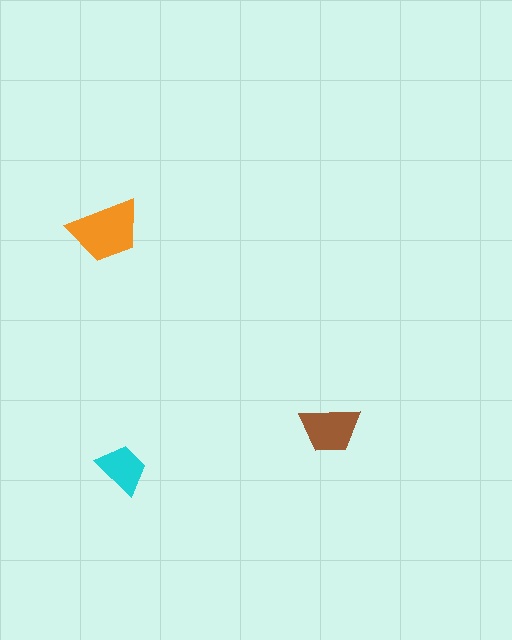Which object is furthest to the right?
The brown trapezoid is rightmost.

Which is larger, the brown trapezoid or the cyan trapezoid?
The brown one.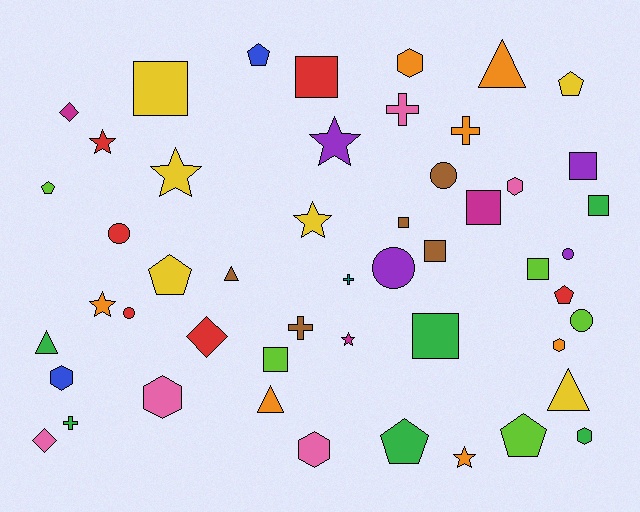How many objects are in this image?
There are 50 objects.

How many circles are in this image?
There are 6 circles.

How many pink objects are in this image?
There are 5 pink objects.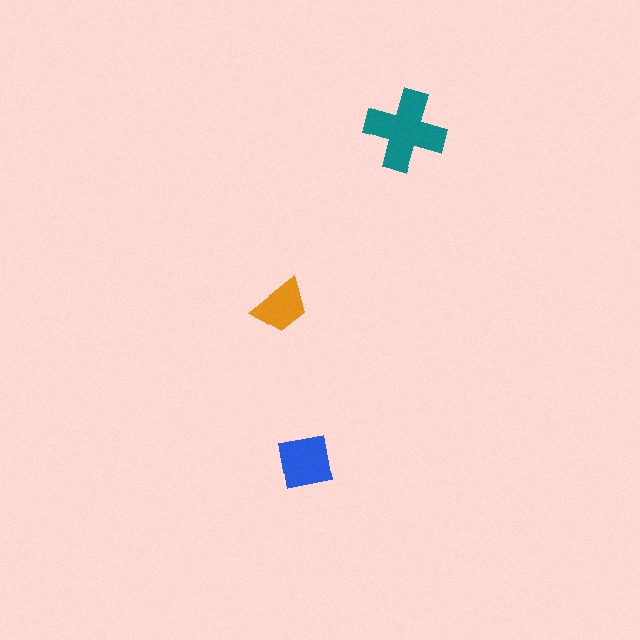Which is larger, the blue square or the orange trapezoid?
The blue square.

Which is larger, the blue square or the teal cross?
The teal cross.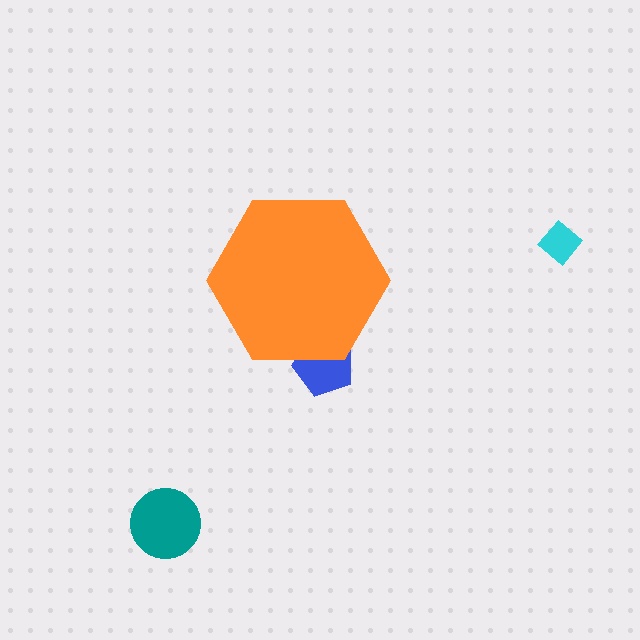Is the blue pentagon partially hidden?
Yes, the blue pentagon is partially hidden behind the orange hexagon.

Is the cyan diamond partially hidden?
No, the cyan diamond is fully visible.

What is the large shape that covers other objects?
An orange hexagon.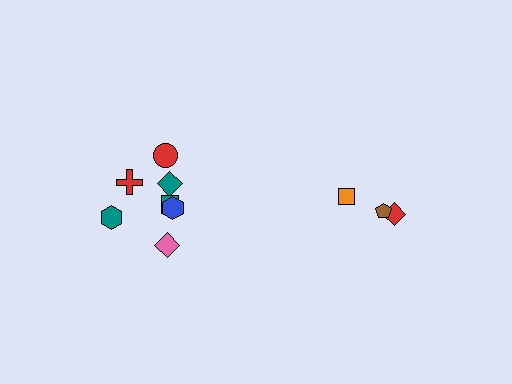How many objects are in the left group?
There are 8 objects.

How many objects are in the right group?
There are 3 objects.